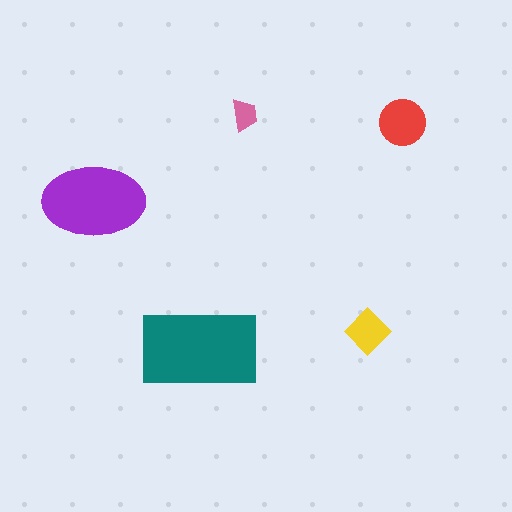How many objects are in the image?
There are 5 objects in the image.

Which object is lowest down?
The teal rectangle is bottommost.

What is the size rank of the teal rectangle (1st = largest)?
1st.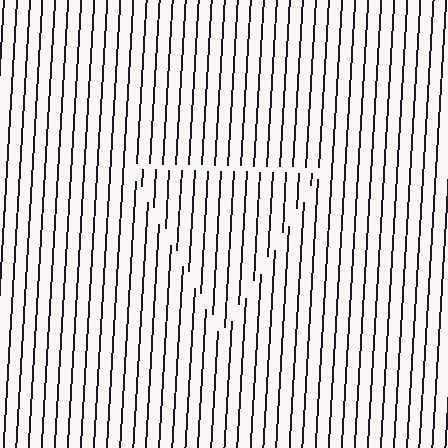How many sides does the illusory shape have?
3 sides — the line-ends trace a triangle.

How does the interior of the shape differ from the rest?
The interior of the shape contains the same grating, shifted by half a period — the contour is defined by the phase discontinuity where line-ends from the inner and outer gratings abut.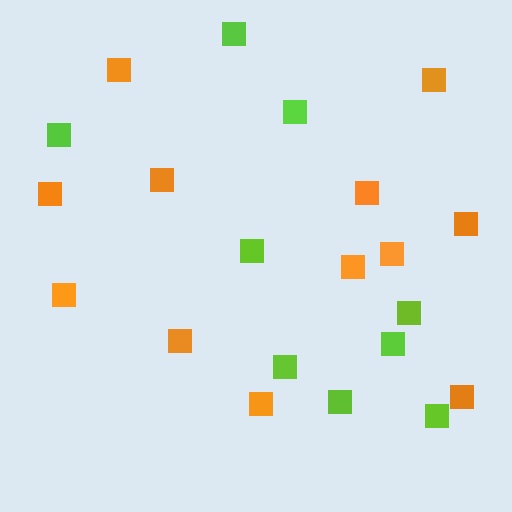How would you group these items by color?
There are 2 groups: one group of orange squares (12) and one group of lime squares (9).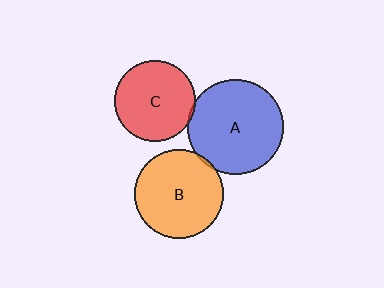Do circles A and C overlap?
Yes.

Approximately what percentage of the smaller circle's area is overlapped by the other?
Approximately 5%.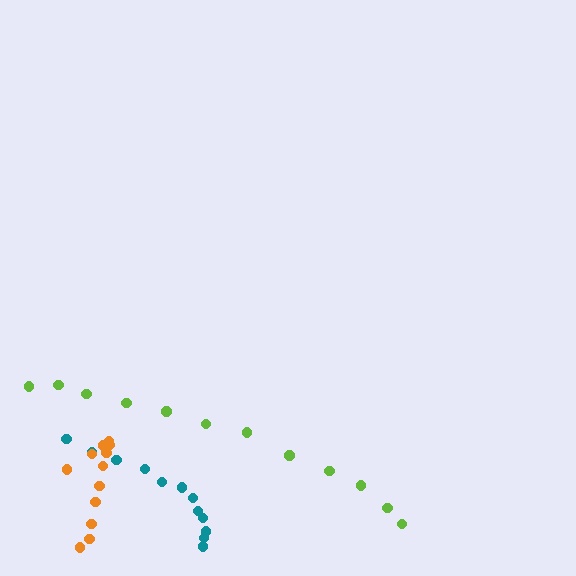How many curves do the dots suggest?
There are 3 distinct paths.